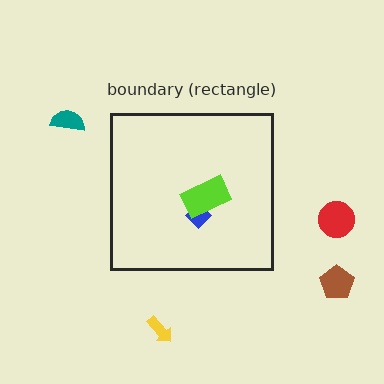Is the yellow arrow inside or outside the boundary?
Outside.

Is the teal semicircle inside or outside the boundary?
Outside.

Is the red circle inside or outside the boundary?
Outside.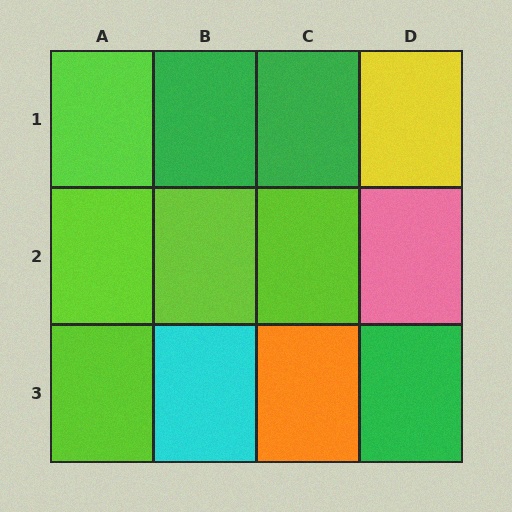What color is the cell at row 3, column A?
Lime.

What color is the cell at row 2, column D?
Pink.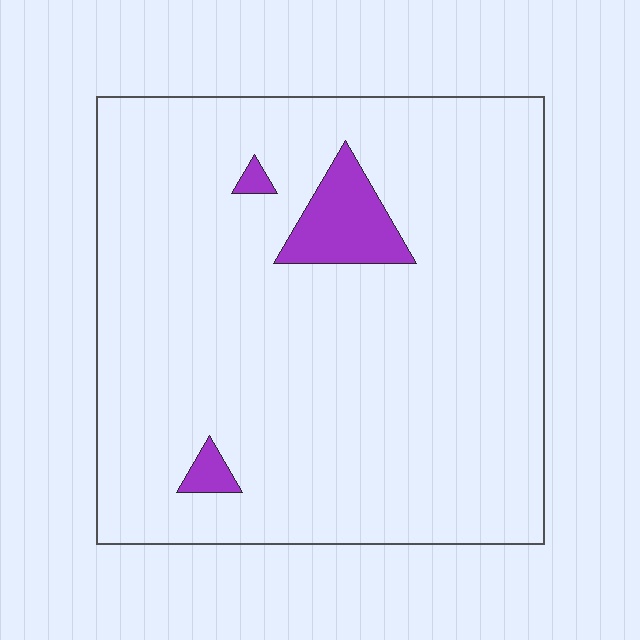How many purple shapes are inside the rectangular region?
3.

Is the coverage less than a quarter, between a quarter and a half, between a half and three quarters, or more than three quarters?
Less than a quarter.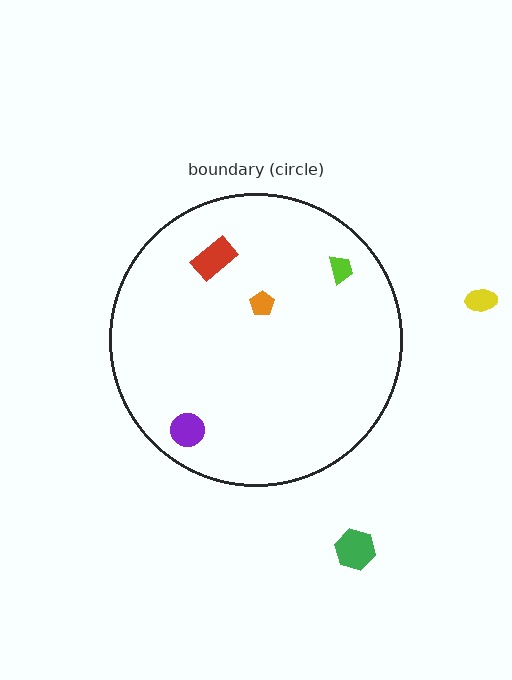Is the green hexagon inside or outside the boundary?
Outside.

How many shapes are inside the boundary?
4 inside, 2 outside.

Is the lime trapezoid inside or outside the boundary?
Inside.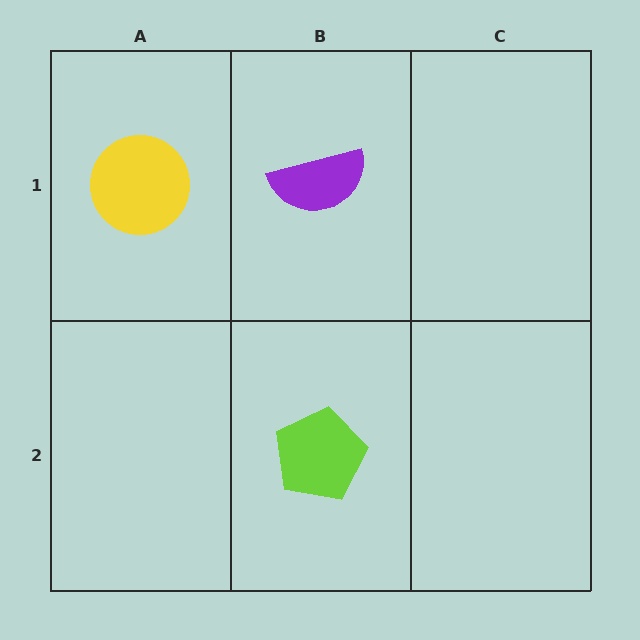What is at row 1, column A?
A yellow circle.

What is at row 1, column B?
A purple semicircle.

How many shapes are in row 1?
2 shapes.